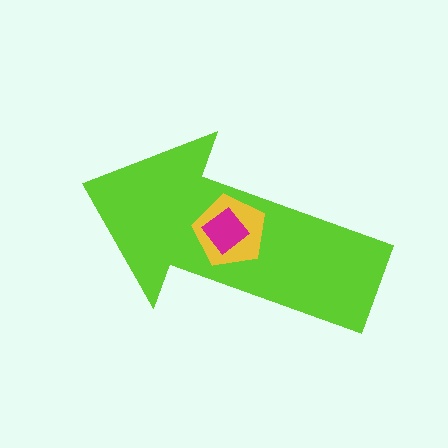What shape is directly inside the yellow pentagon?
The magenta diamond.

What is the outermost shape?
The lime arrow.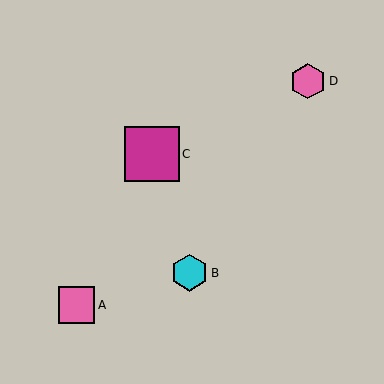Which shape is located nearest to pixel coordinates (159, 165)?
The magenta square (labeled C) at (152, 154) is nearest to that location.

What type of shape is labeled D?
Shape D is a pink hexagon.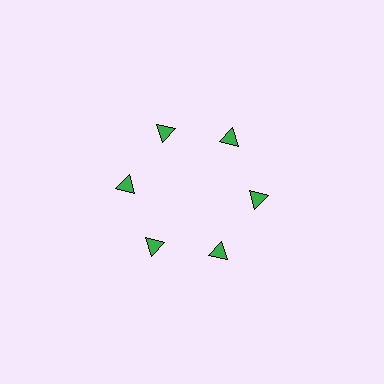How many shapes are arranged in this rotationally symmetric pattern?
There are 6 shapes, arranged in 6 groups of 1.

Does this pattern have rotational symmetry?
Yes, this pattern has 6-fold rotational symmetry. It looks the same after rotating 60 degrees around the center.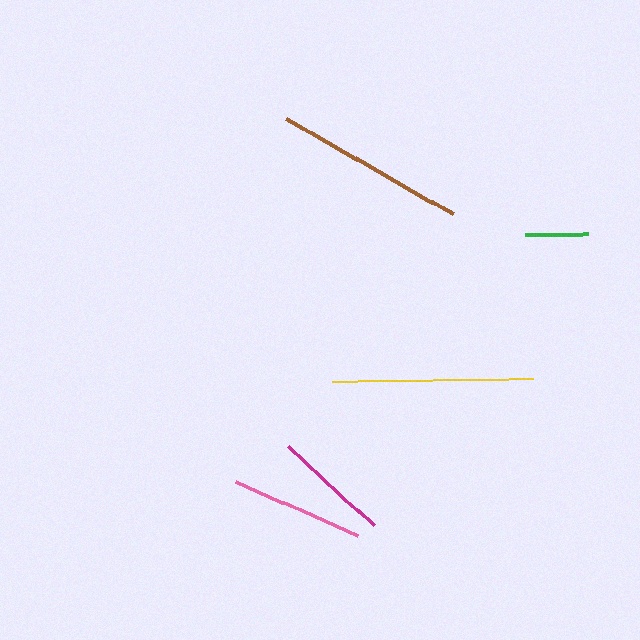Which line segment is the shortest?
The green line is the shortest at approximately 63 pixels.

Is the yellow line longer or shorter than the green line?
The yellow line is longer than the green line.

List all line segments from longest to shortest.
From longest to shortest: yellow, brown, pink, magenta, green.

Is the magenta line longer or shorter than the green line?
The magenta line is longer than the green line.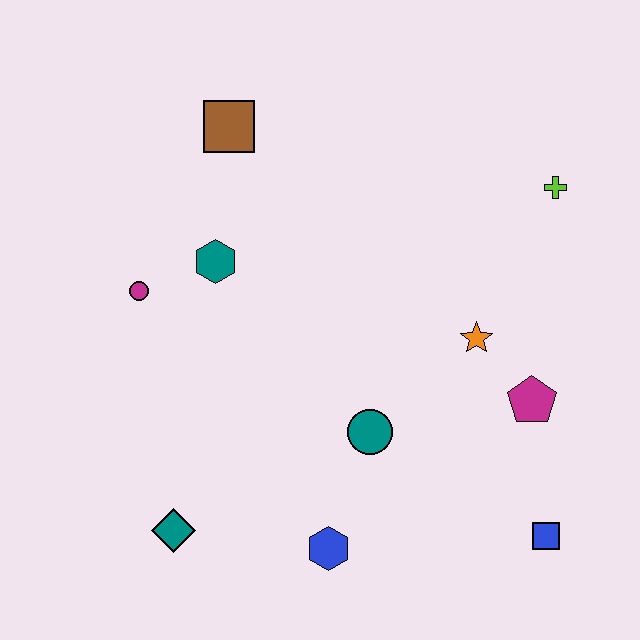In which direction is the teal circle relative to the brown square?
The teal circle is below the brown square.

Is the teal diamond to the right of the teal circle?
No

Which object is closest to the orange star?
The magenta pentagon is closest to the orange star.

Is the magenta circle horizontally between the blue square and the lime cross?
No